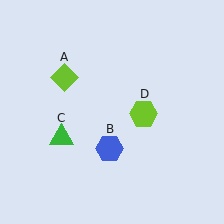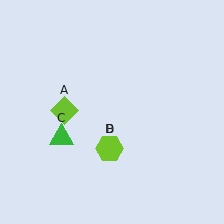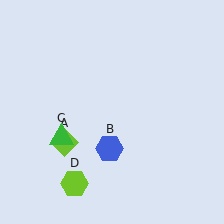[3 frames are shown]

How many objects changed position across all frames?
2 objects changed position: lime diamond (object A), lime hexagon (object D).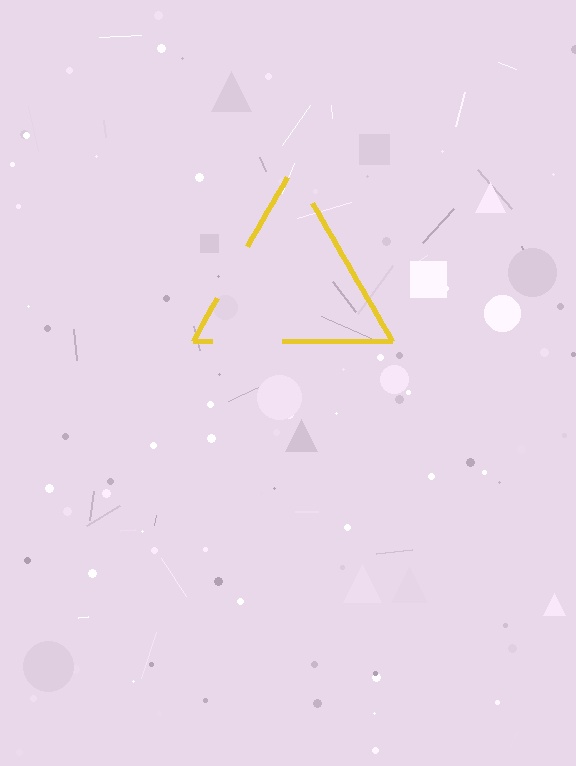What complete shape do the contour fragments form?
The contour fragments form a triangle.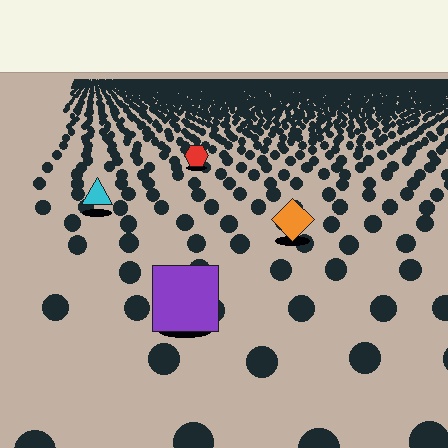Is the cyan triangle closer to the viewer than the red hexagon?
Yes. The cyan triangle is closer — you can tell from the texture gradient: the ground texture is coarser near it.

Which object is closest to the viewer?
The purple square is closest. The texture marks near it are larger and more spread out.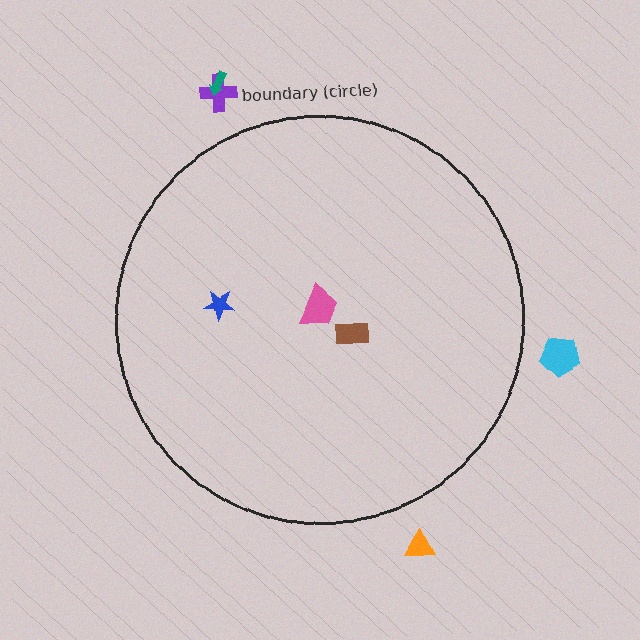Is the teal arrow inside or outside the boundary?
Outside.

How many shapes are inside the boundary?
3 inside, 4 outside.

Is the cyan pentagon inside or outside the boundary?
Outside.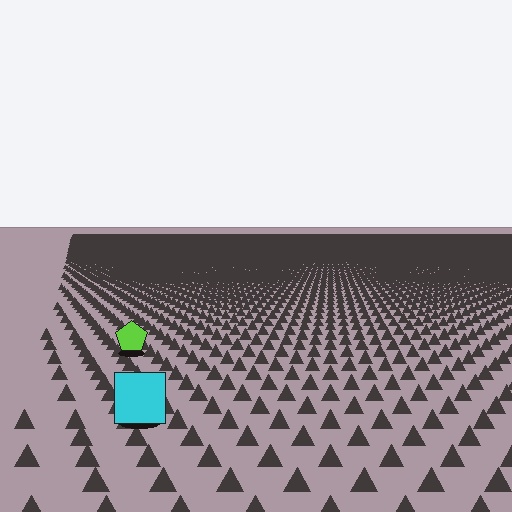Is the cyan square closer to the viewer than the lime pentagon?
Yes. The cyan square is closer — you can tell from the texture gradient: the ground texture is coarser near it.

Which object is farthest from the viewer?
The lime pentagon is farthest from the viewer. It appears smaller and the ground texture around it is denser.